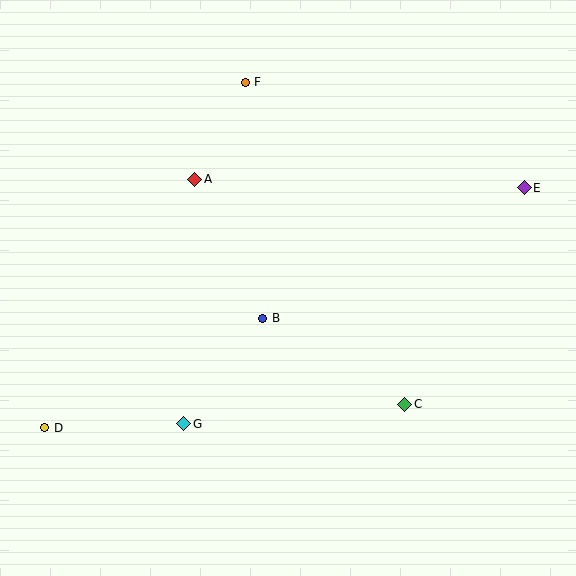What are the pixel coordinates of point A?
Point A is at (195, 179).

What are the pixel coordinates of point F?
Point F is at (245, 82).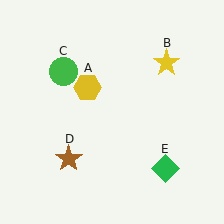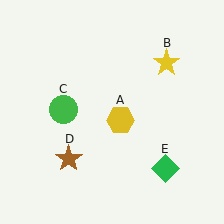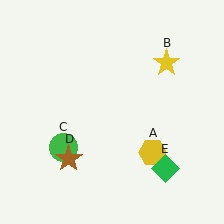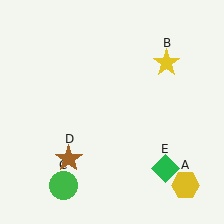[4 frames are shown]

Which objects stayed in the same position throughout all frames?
Yellow star (object B) and brown star (object D) and green diamond (object E) remained stationary.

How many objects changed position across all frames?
2 objects changed position: yellow hexagon (object A), green circle (object C).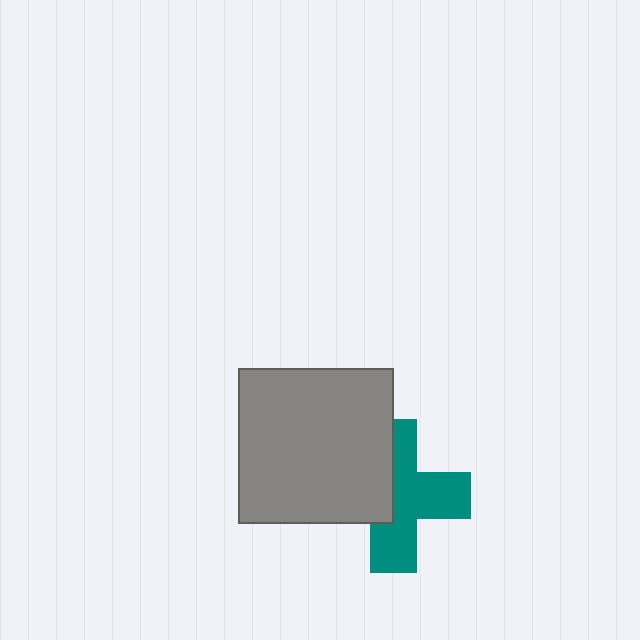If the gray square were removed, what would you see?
You would see the complete teal cross.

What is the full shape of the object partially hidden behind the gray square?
The partially hidden object is a teal cross.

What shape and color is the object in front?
The object in front is a gray square.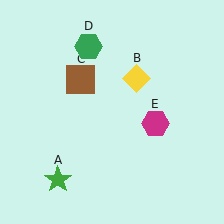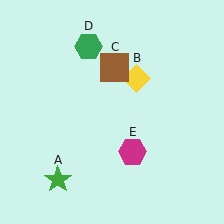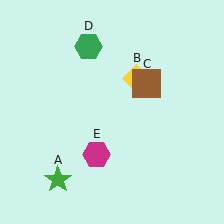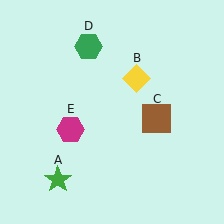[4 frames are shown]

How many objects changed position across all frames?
2 objects changed position: brown square (object C), magenta hexagon (object E).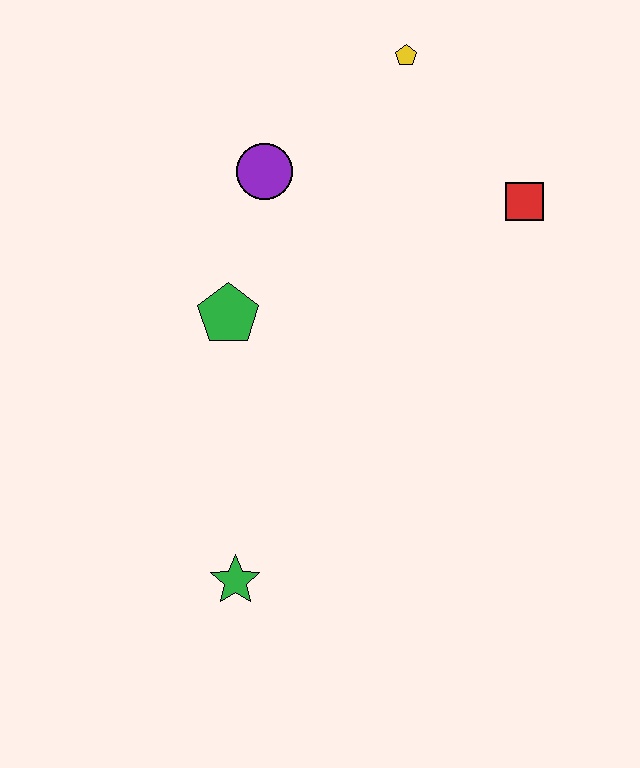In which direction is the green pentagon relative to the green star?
The green pentagon is above the green star.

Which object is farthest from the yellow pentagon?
The green star is farthest from the yellow pentagon.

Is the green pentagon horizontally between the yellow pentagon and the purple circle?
No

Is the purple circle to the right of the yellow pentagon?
No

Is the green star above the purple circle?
No